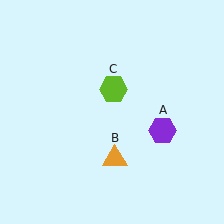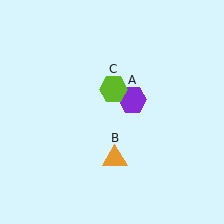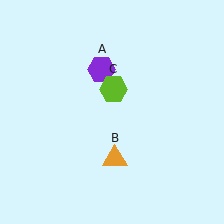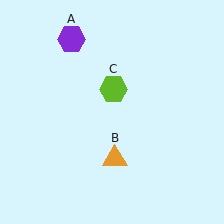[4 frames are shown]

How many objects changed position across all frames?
1 object changed position: purple hexagon (object A).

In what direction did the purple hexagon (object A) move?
The purple hexagon (object A) moved up and to the left.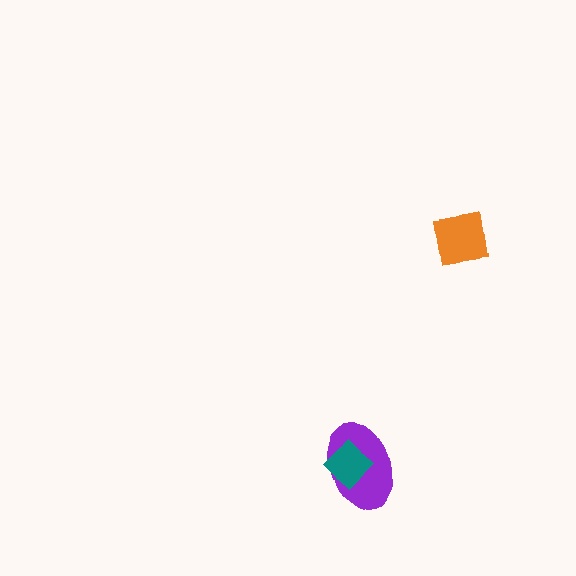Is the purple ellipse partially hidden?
Yes, it is partially covered by another shape.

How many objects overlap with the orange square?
0 objects overlap with the orange square.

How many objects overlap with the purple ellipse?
1 object overlaps with the purple ellipse.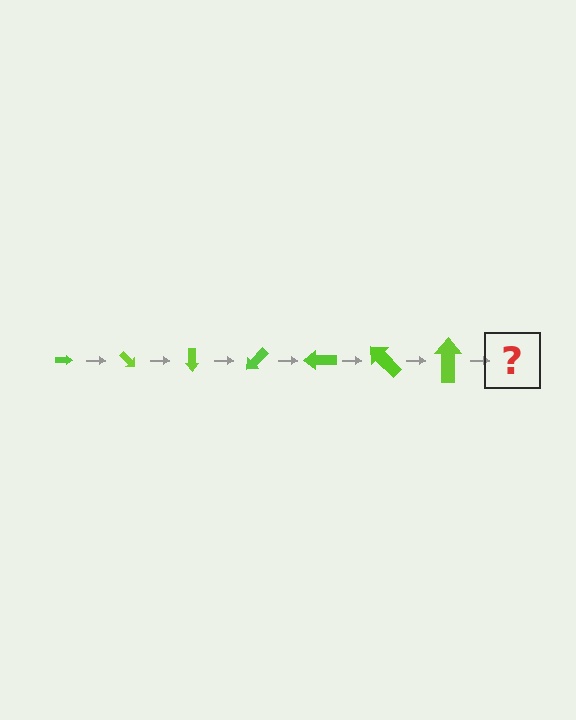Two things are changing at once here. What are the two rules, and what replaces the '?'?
The two rules are that the arrow grows larger each step and it rotates 45 degrees each step. The '?' should be an arrow, larger than the previous one and rotated 315 degrees from the start.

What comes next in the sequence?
The next element should be an arrow, larger than the previous one and rotated 315 degrees from the start.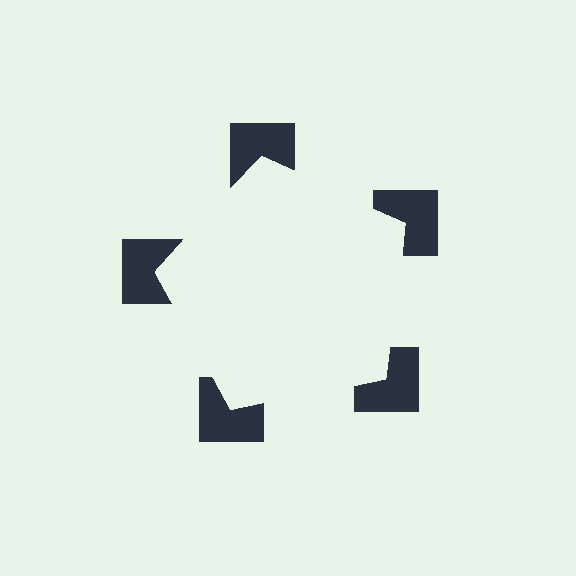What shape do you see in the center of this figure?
An illusory pentagon — its edges are inferred from the aligned wedge cuts in the notched squares, not physically drawn.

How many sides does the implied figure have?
5 sides.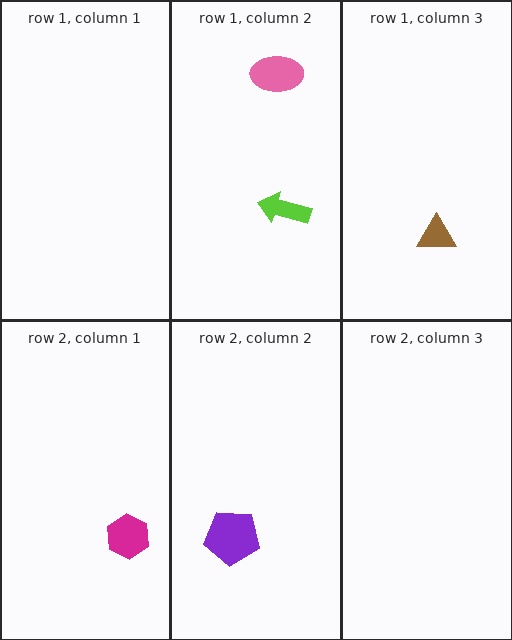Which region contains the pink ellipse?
The row 1, column 2 region.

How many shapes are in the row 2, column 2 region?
1.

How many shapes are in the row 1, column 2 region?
2.